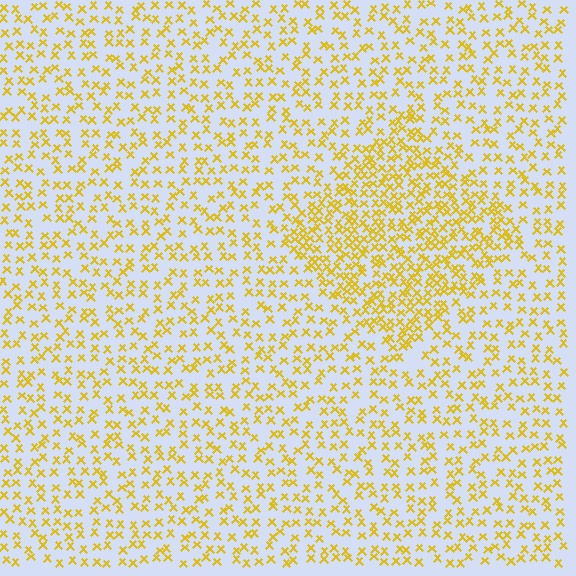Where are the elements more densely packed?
The elements are more densely packed inside the diamond boundary.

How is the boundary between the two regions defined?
The boundary is defined by a change in element density (approximately 2.0x ratio). All elements are the same color, size, and shape.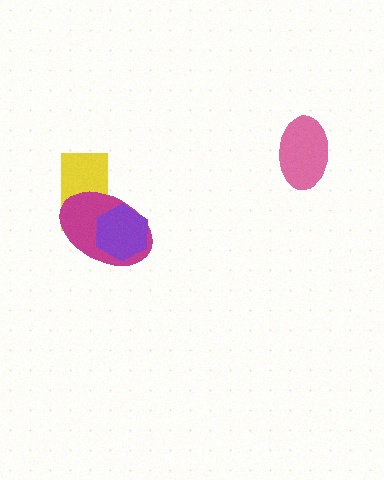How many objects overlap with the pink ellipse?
0 objects overlap with the pink ellipse.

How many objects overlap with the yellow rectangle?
2 objects overlap with the yellow rectangle.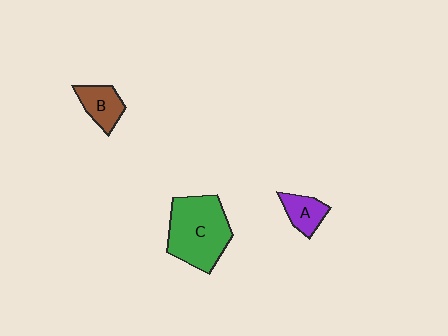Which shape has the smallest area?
Shape A (purple).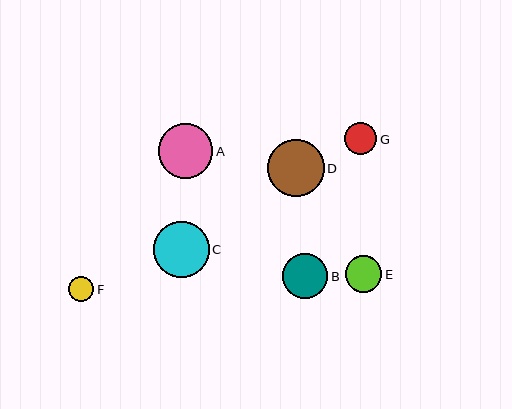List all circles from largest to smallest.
From largest to smallest: D, C, A, B, E, G, F.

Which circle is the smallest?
Circle F is the smallest with a size of approximately 25 pixels.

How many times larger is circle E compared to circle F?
Circle E is approximately 1.5 times the size of circle F.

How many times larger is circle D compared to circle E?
Circle D is approximately 1.6 times the size of circle E.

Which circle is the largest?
Circle D is the largest with a size of approximately 57 pixels.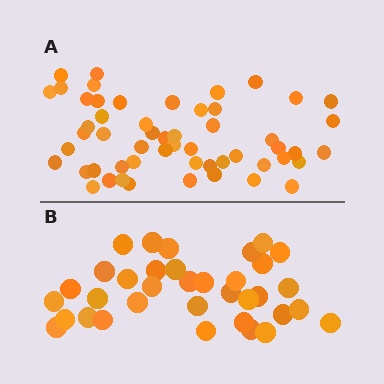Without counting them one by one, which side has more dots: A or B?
Region A (the top region) has more dots.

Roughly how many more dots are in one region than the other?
Region A has approximately 20 more dots than region B.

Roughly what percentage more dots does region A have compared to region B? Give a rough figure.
About 55% more.